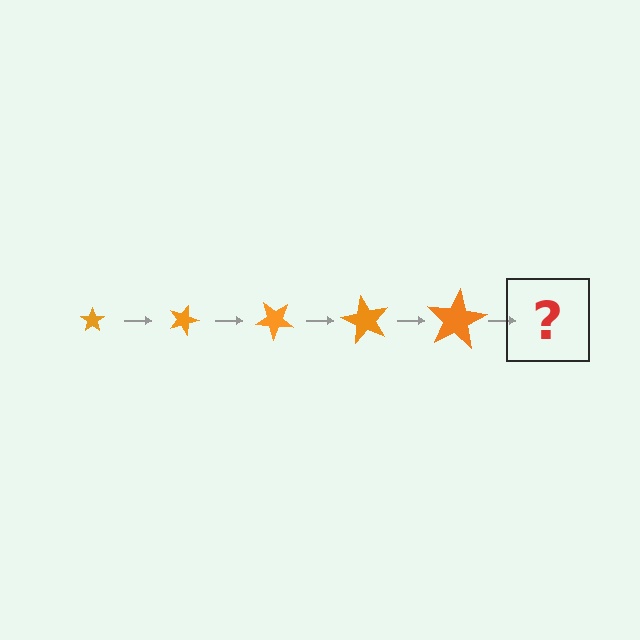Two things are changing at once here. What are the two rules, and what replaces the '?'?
The two rules are that the star grows larger each step and it rotates 20 degrees each step. The '?' should be a star, larger than the previous one and rotated 100 degrees from the start.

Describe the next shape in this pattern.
It should be a star, larger than the previous one and rotated 100 degrees from the start.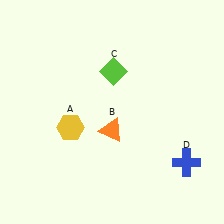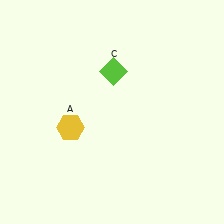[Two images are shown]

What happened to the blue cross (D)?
The blue cross (D) was removed in Image 2. It was in the bottom-right area of Image 1.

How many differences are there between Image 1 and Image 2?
There are 2 differences between the two images.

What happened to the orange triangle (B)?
The orange triangle (B) was removed in Image 2. It was in the bottom-left area of Image 1.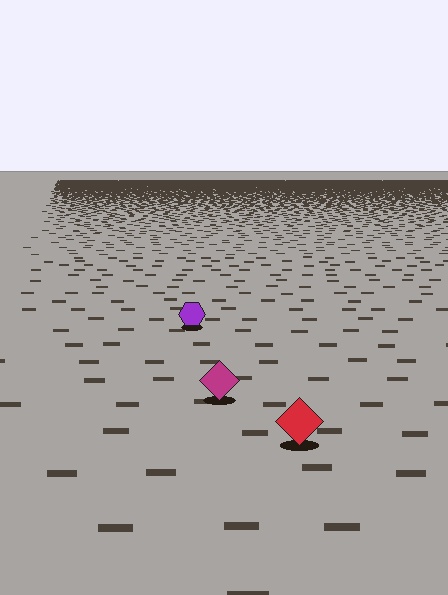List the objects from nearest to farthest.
From nearest to farthest: the red diamond, the magenta diamond, the purple hexagon.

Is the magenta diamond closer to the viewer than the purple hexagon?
Yes. The magenta diamond is closer — you can tell from the texture gradient: the ground texture is coarser near it.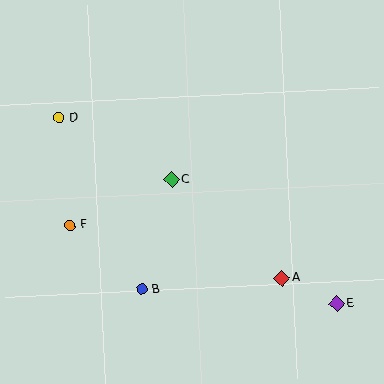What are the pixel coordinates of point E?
Point E is at (337, 304).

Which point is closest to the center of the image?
Point C at (172, 180) is closest to the center.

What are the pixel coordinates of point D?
Point D is at (59, 118).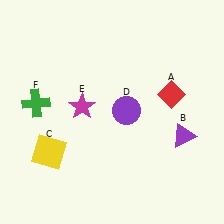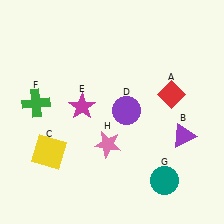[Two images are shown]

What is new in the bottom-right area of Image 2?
A teal circle (G) was added in the bottom-right area of Image 2.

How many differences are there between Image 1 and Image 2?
There are 2 differences between the two images.